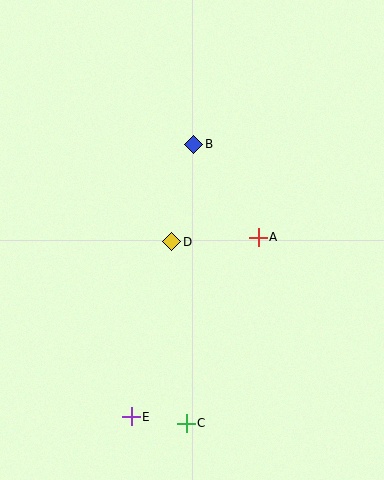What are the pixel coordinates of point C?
Point C is at (186, 423).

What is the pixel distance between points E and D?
The distance between E and D is 179 pixels.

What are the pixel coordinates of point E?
Point E is at (131, 417).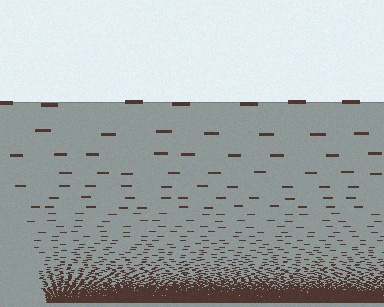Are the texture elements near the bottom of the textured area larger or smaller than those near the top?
Smaller. The gradient is inverted — elements near the bottom are smaller and denser.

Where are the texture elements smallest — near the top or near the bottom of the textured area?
Near the bottom.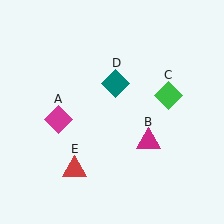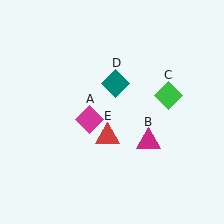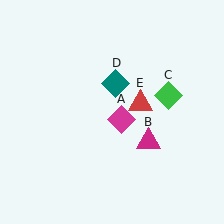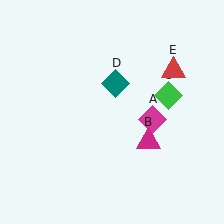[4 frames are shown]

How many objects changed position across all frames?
2 objects changed position: magenta diamond (object A), red triangle (object E).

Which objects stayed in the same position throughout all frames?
Magenta triangle (object B) and green diamond (object C) and teal diamond (object D) remained stationary.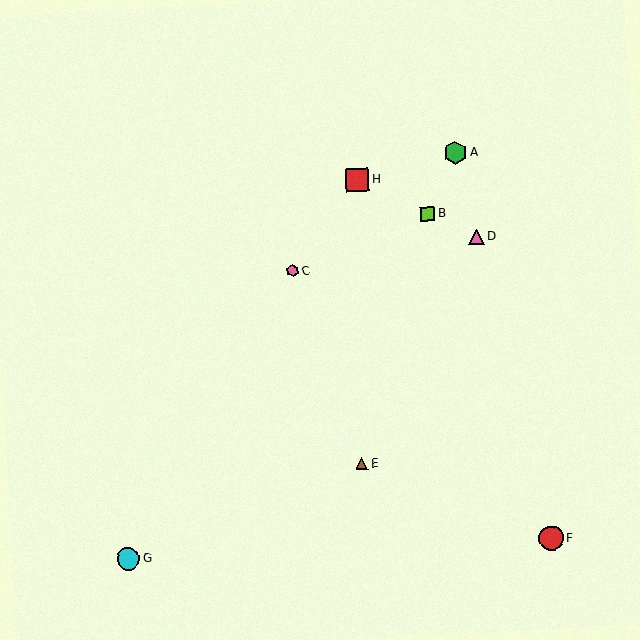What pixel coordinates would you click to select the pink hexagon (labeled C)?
Click at (293, 271) to select the pink hexagon C.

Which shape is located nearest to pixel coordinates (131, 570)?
The cyan circle (labeled G) at (128, 559) is nearest to that location.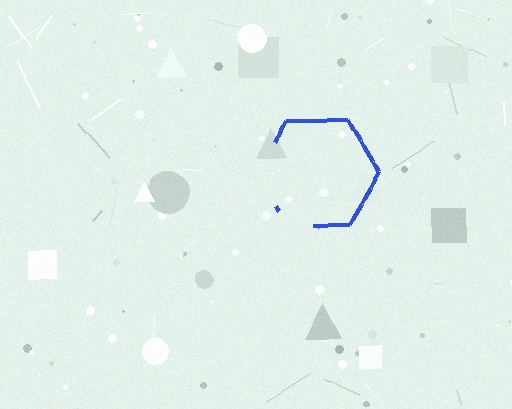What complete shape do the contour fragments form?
The contour fragments form a hexagon.